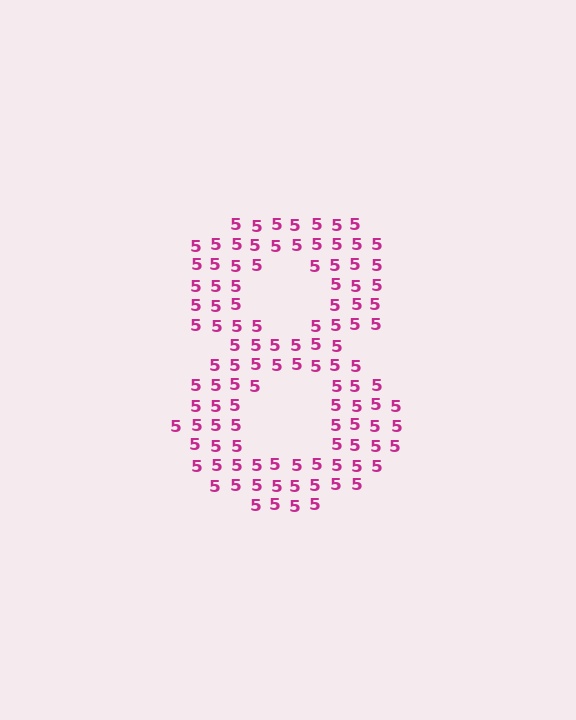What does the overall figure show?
The overall figure shows the digit 8.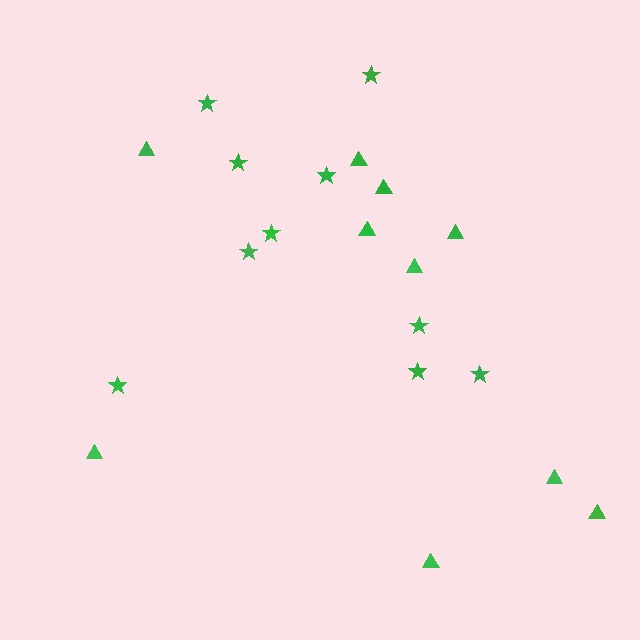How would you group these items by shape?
There are 2 groups: one group of stars (10) and one group of triangles (10).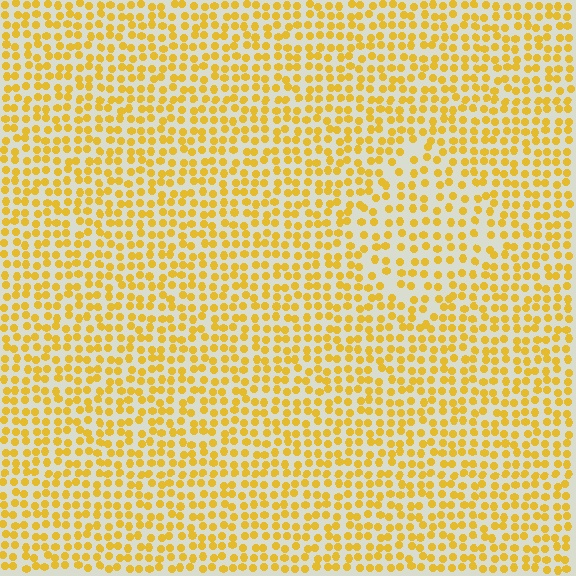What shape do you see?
I see a diamond.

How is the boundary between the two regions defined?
The boundary is defined by a change in element density (approximately 1.5x ratio). All elements are the same color, size, and shape.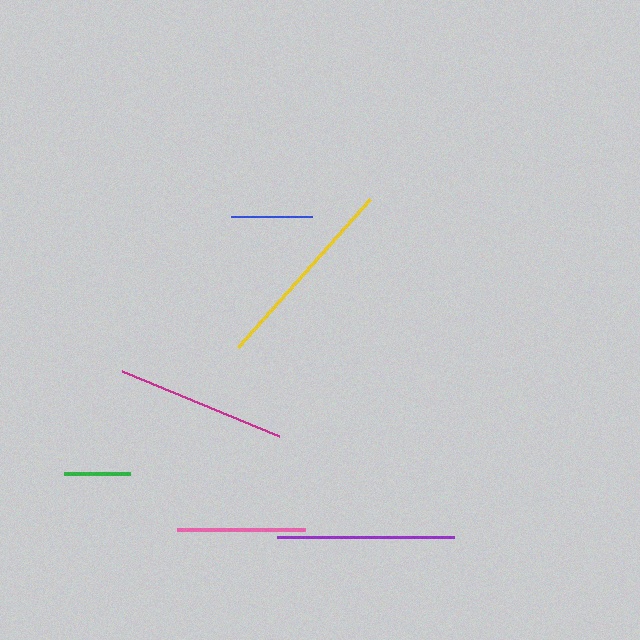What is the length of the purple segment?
The purple segment is approximately 177 pixels long.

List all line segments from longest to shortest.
From longest to shortest: yellow, purple, magenta, pink, blue, green.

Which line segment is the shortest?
The green line is the shortest at approximately 66 pixels.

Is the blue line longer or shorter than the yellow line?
The yellow line is longer than the blue line.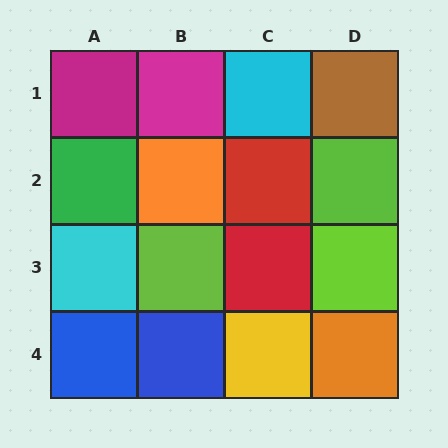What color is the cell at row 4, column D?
Orange.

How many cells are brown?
1 cell is brown.